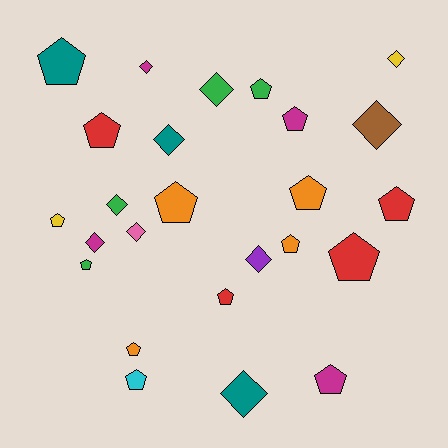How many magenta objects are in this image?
There are 4 magenta objects.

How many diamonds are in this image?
There are 10 diamonds.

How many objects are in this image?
There are 25 objects.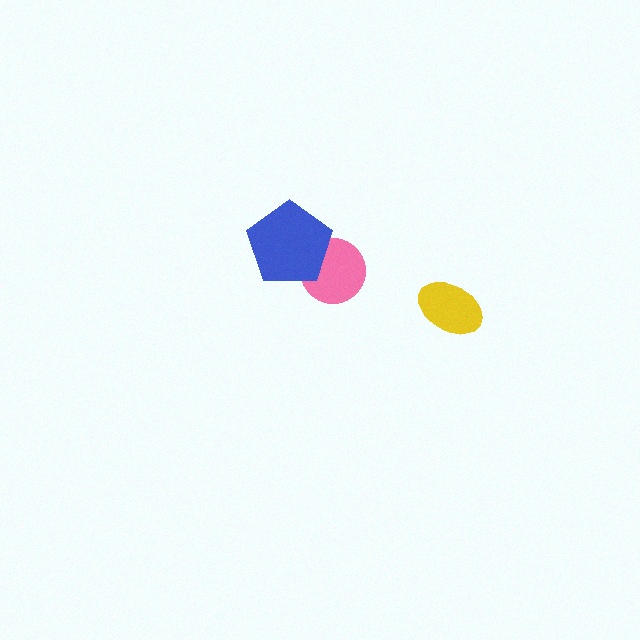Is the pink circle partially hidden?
Yes, it is partially covered by another shape.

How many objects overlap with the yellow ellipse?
0 objects overlap with the yellow ellipse.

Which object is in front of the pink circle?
The blue pentagon is in front of the pink circle.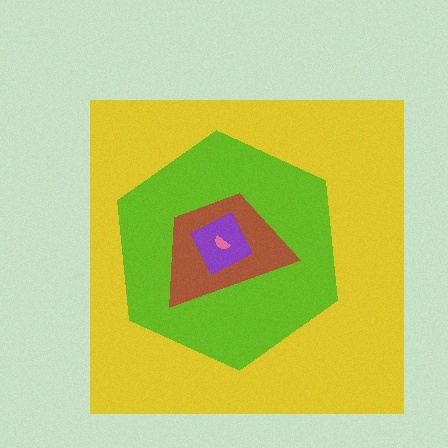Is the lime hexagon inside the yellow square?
Yes.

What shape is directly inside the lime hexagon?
The brown trapezoid.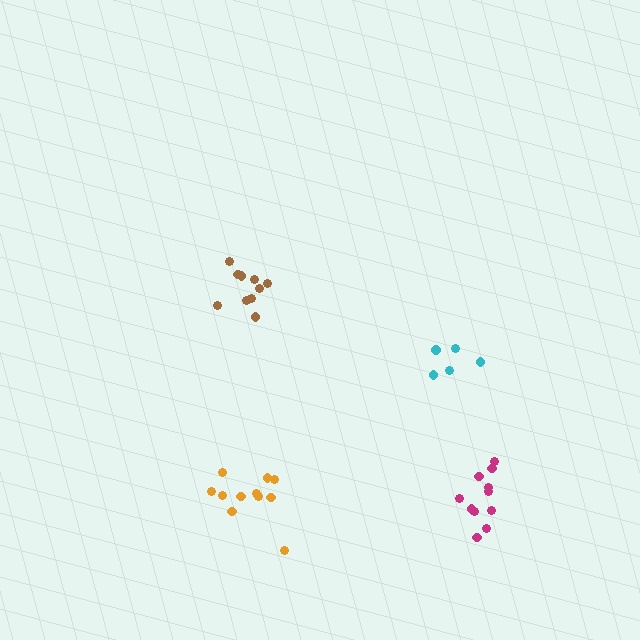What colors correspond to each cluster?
The clusters are colored: orange, cyan, brown, magenta.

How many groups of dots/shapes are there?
There are 4 groups.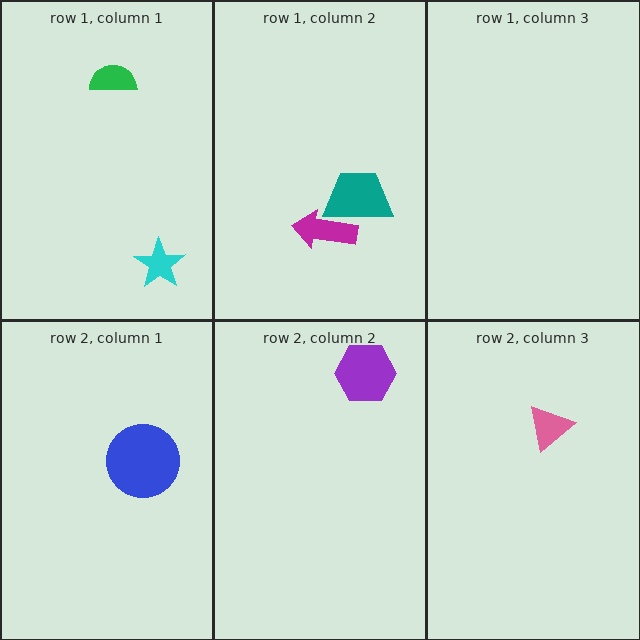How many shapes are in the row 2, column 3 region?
1.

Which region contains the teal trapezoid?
The row 1, column 2 region.